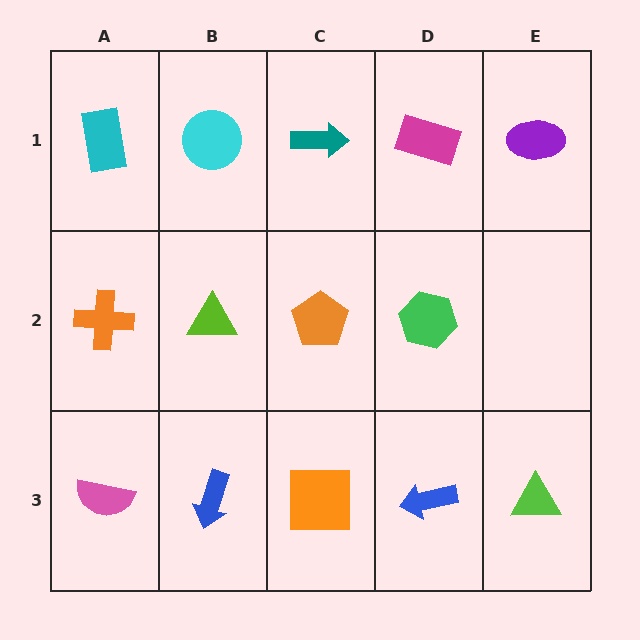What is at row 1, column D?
A magenta rectangle.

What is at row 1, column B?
A cyan circle.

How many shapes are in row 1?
5 shapes.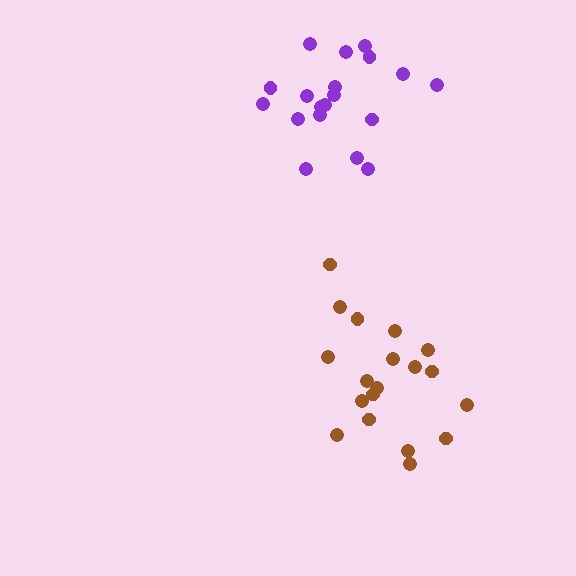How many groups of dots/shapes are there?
There are 2 groups.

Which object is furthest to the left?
The purple cluster is leftmost.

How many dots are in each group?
Group 1: 19 dots, Group 2: 19 dots (38 total).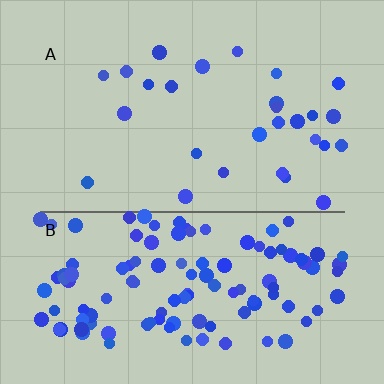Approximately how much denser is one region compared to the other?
Approximately 4.2× — region B over region A.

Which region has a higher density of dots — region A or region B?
B (the bottom).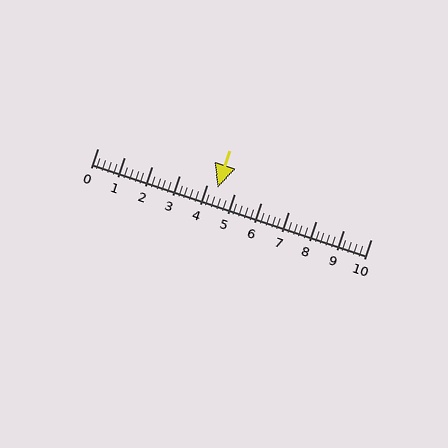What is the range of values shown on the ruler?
The ruler shows values from 0 to 10.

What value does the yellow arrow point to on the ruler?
The yellow arrow points to approximately 4.4.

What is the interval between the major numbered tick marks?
The major tick marks are spaced 1 units apart.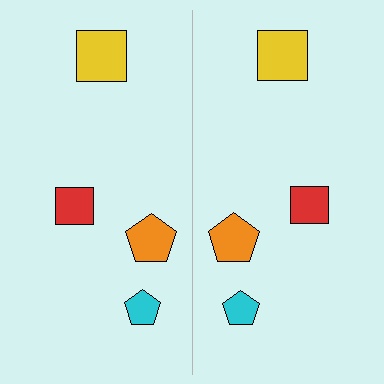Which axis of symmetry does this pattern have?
The pattern has a vertical axis of symmetry running through the center of the image.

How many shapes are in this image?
There are 8 shapes in this image.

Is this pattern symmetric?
Yes, this pattern has bilateral (reflection) symmetry.